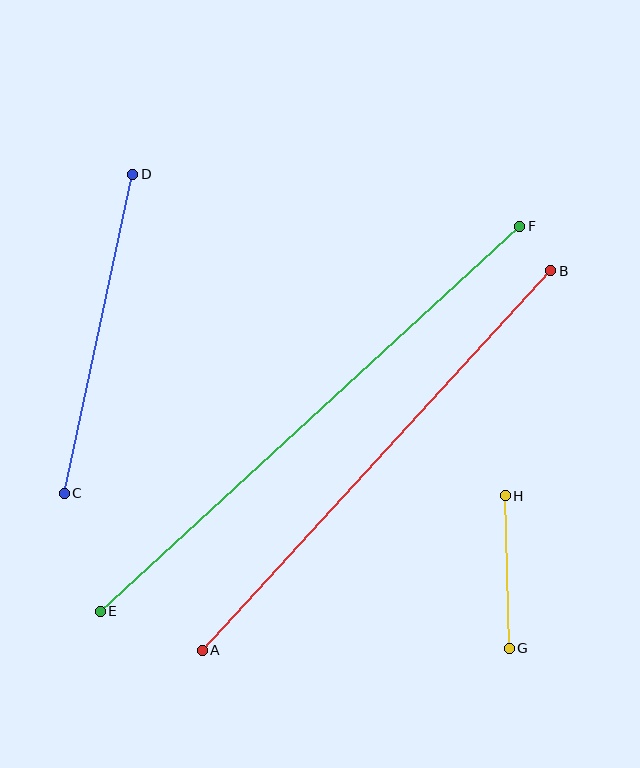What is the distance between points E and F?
The distance is approximately 569 pixels.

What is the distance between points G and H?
The distance is approximately 153 pixels.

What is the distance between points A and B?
The distance is approximately 515 pixels.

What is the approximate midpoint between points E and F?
The midpoint is at approximately (310, 419) pixels.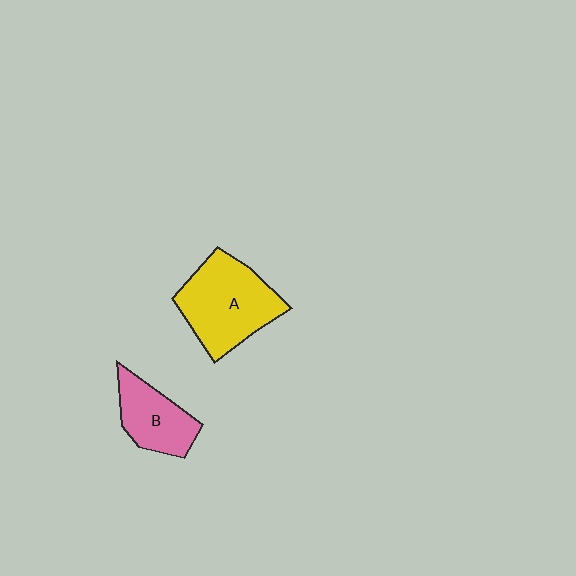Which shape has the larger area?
Shape A (yellow).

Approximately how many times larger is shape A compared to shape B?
Approximately 1.6 times.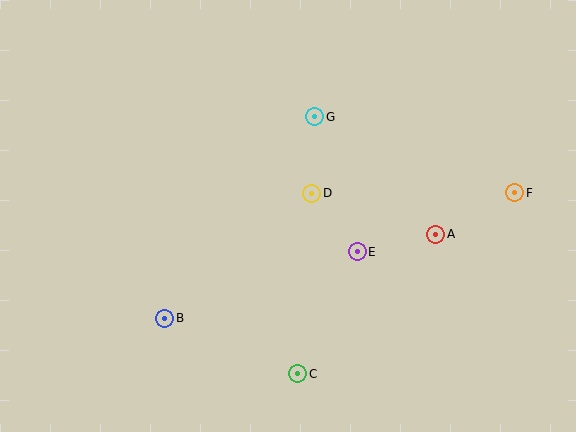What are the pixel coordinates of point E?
Point E is at (357, 252).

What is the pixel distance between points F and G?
The distance between F and G is 214 pixels.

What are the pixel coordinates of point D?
Point D is at (312, 193).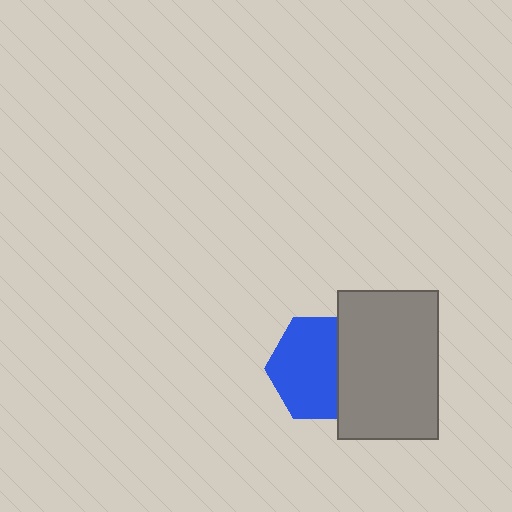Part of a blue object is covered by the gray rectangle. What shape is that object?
It is a hexagon.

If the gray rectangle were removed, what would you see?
You would see the complete blue hexagon.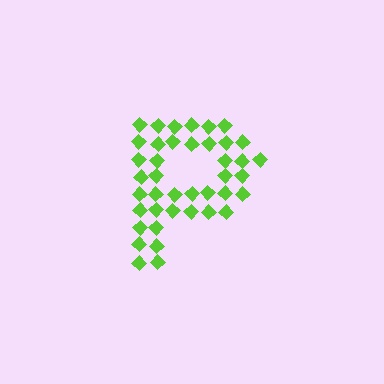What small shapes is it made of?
It is made of small diamonds.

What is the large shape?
The large shape is the letter P.